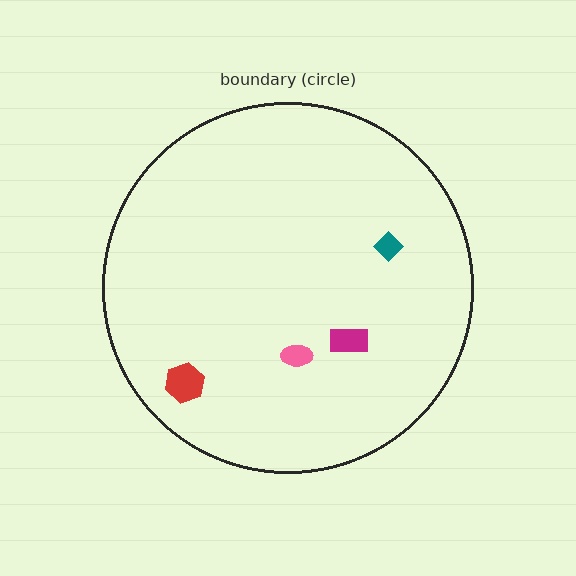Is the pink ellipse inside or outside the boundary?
Inside.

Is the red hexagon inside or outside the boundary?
Inside.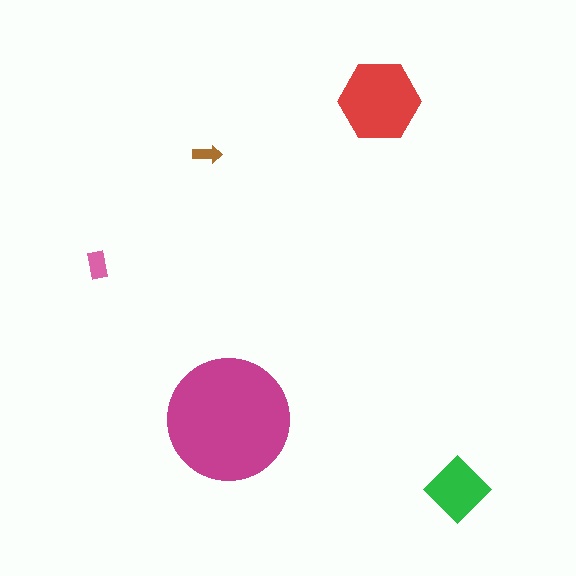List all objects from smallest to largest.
The brown arrow, the pink rectangle, the green diamond, the red hexagon, the magenta circle.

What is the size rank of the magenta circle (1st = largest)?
1st.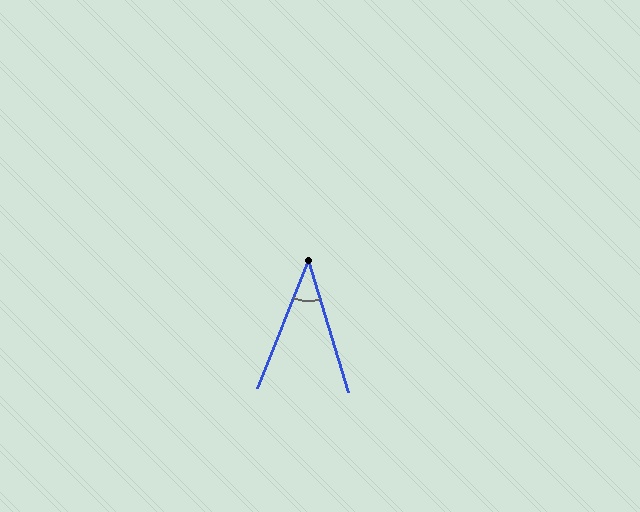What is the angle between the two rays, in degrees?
Approximately 39 degrees.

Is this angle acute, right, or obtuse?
It is acute.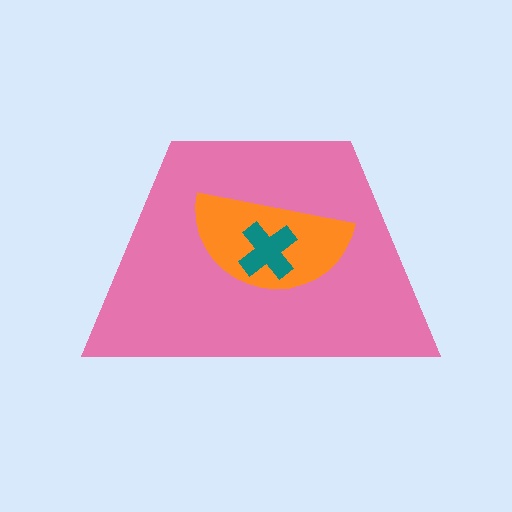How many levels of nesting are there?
3.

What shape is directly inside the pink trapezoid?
The orange semicircle.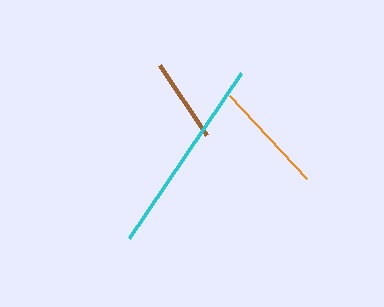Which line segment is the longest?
The cyan line is the longest at approximately 199 pixels.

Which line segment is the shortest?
The brown line is the shortest at approximately 85 pixels.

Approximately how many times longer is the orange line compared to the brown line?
The orange line is approximately 1.3 times the length of the brown line.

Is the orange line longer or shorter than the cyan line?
The cyan line is longer than the orange line.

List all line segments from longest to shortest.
From longest to shortest: cyan, orange, brown.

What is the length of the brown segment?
The brown segment is approximately 85 pixels long.